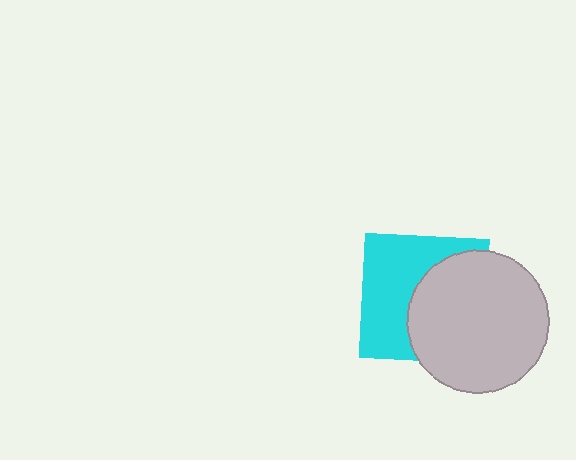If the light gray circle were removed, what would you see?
You would see the complete cyan square.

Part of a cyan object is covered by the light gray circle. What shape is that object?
It is a square.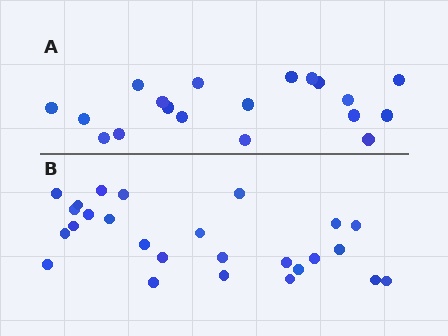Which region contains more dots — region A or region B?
Region B (the bottom region) has more dots.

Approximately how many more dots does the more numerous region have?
Region B has roughly 8 or so more dots than region A.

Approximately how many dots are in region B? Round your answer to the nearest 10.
About 30 dots. (The exact count is 26, which rounds to 30.)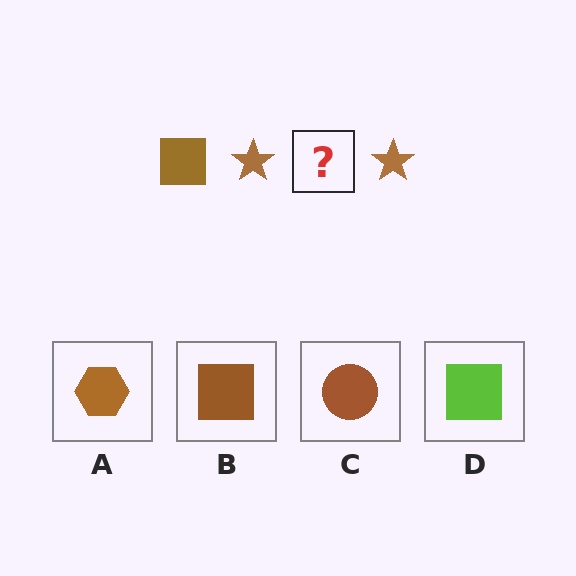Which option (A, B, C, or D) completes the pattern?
B.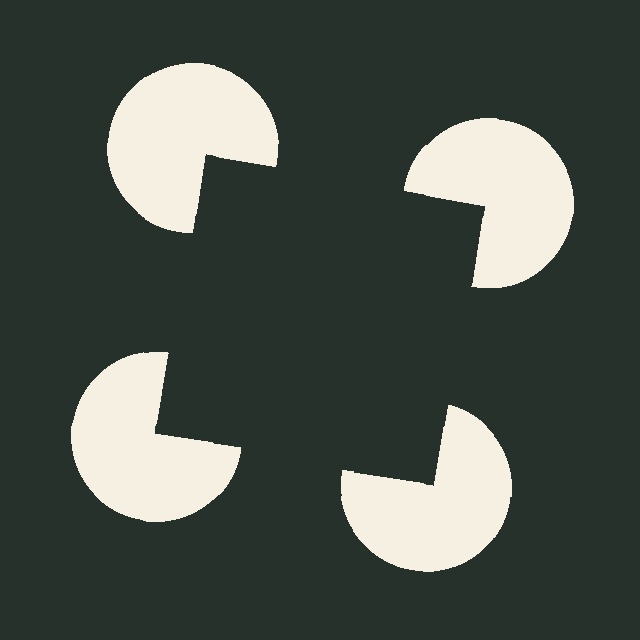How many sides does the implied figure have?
4 sides.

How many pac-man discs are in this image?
There are 4 — one at each vertex of the illusory square.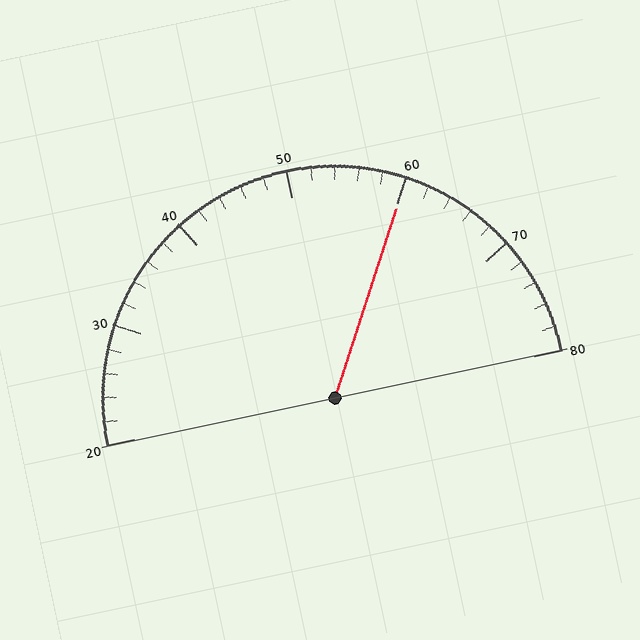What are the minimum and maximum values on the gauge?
The gauge ranges from 20 to 80.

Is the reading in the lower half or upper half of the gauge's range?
The reading is in the upper half of the range (20 to 80).